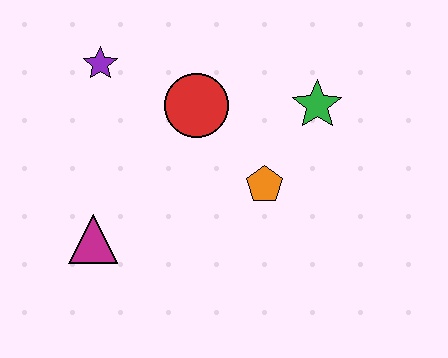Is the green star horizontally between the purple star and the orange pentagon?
No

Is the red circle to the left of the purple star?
No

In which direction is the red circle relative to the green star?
The red circle is to the left of the green star.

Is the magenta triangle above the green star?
No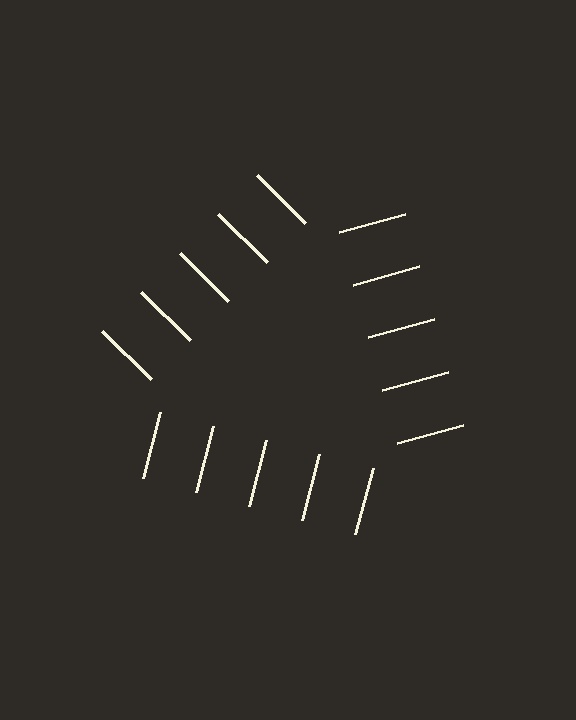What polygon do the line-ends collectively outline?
An illusory triangle — the line segments terminate on its edges but no continuous stroke is drawn.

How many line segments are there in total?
15 — 5 along each of the 3 edges.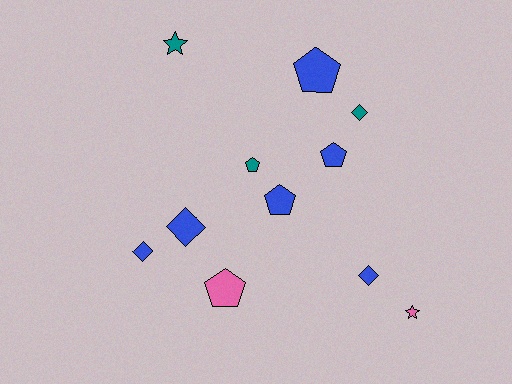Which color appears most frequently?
Blue, with 6 objects.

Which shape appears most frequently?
Pentagon, with 5 objects.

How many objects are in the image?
There are 11 objects.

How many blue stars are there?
There are no blue stars.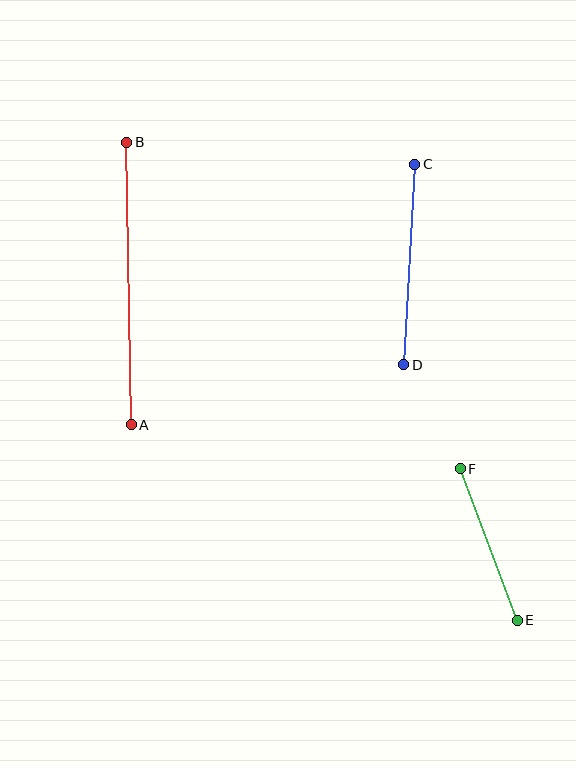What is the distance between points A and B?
The distance is approximately 283 pixels.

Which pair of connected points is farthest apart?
Points A and B are farthest apart.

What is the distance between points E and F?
The distance is approximately 162 pixels.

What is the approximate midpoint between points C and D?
The midpoint is at approximately (409, 265) pixels.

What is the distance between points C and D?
The distance is approximately 201 pixels.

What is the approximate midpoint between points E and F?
The midpoint is at approximately (489, 545) pixels.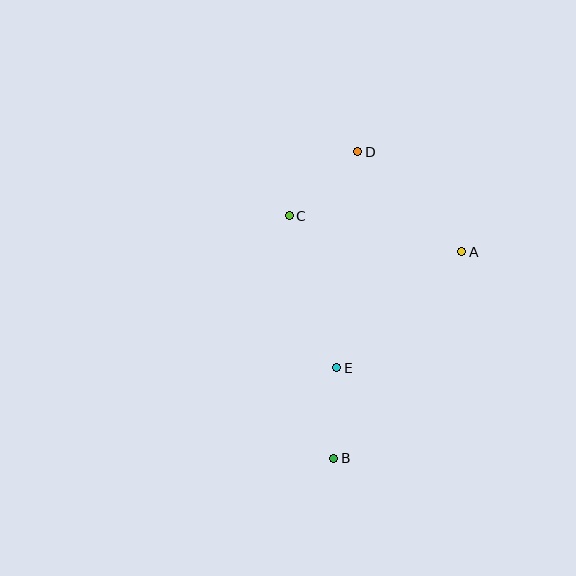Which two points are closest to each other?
Points B and E are closest to each other.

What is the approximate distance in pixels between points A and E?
The distance between A and E is approximately 170 pixels.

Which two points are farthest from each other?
Points B and D are farthest from each other.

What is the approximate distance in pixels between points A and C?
The distance between A and C is approximately 176 pixels.